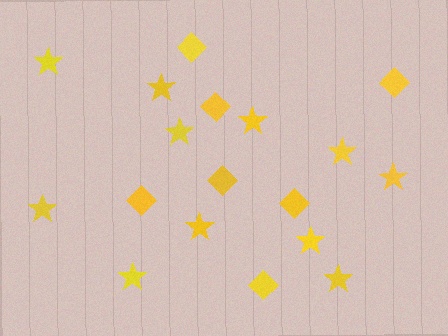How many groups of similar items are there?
There are 2 groups: one group of diamonds (7) and one group of stars (11).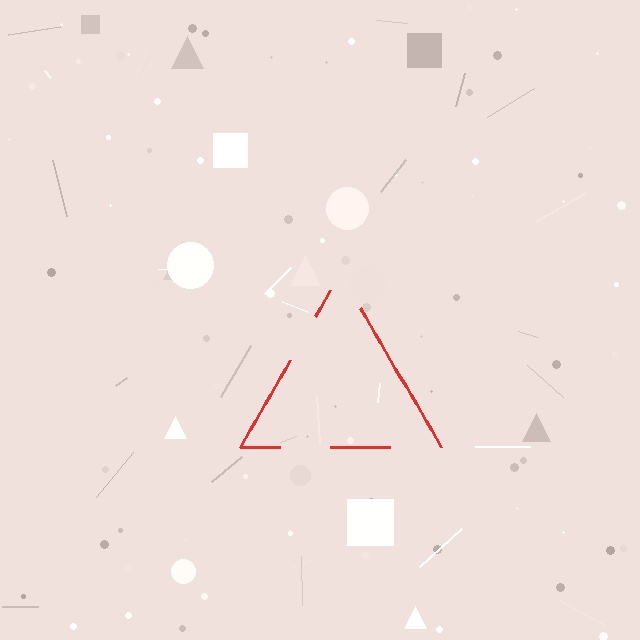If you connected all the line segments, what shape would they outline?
They would outline a triangle.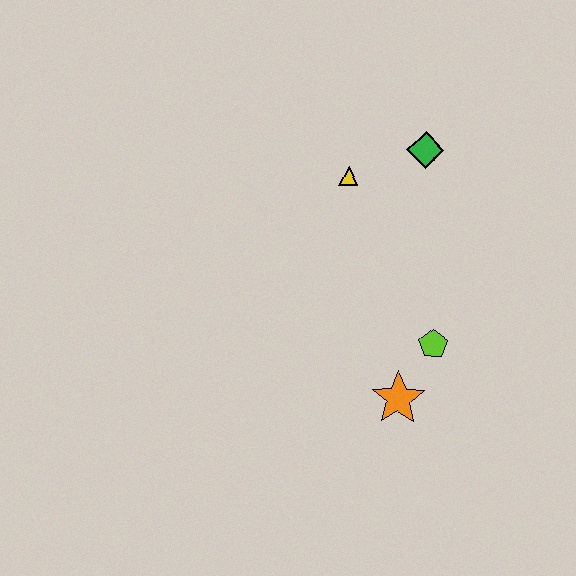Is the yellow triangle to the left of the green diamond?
Yes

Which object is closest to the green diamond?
The yellow triangle is closest to the green diamond.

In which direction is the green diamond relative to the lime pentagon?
The green diamond is above the lime pentagon.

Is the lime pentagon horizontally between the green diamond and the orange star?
No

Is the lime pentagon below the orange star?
No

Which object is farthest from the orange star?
The green diamond is farthest from the orange star.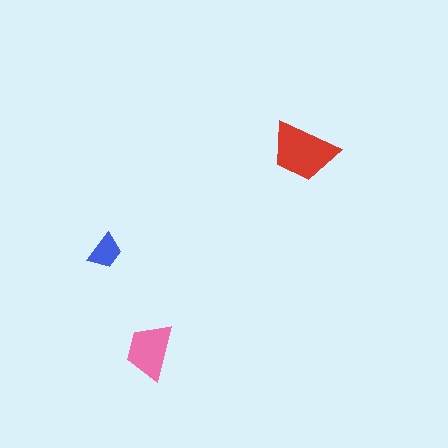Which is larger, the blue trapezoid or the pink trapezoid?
The pink one.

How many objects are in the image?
There are 3 objects in the image.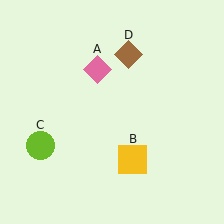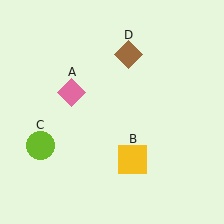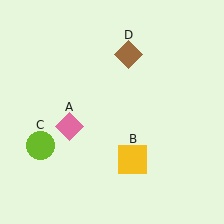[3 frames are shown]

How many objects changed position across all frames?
1 object changed position: pink diamond (object A).